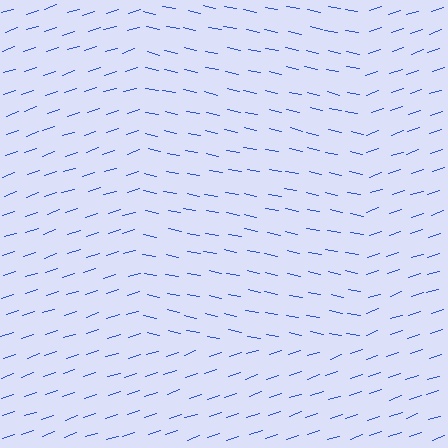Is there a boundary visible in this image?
Yes, there is a texture boundary formed by a change in line orientation.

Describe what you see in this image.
The image is filled with small blue line segments. A rectangle region in the image has lines oriented differently from the surrounding lines, creating a visible texture boundary.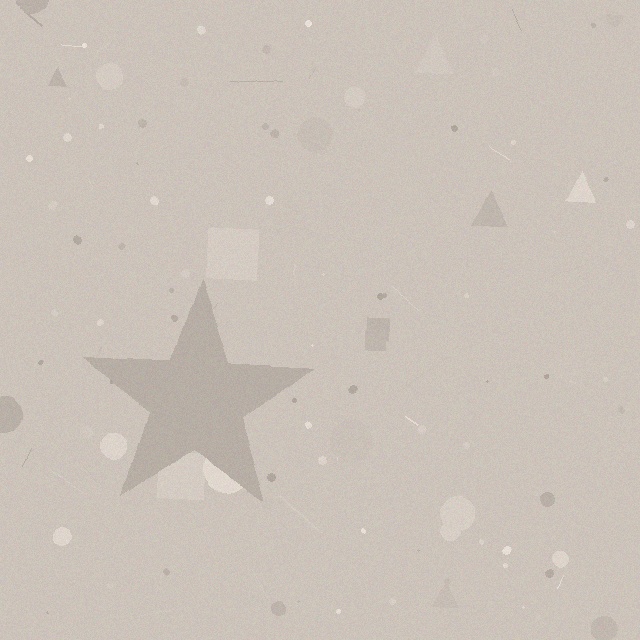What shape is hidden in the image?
A star is hidden in the image.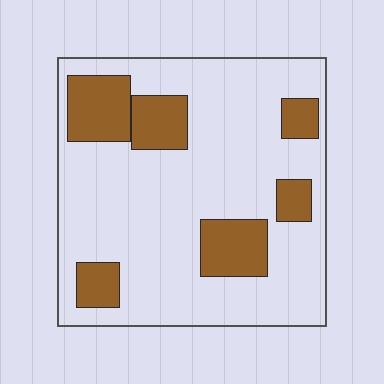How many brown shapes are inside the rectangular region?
6.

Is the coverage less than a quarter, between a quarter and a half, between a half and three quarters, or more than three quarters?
Less than a quarter.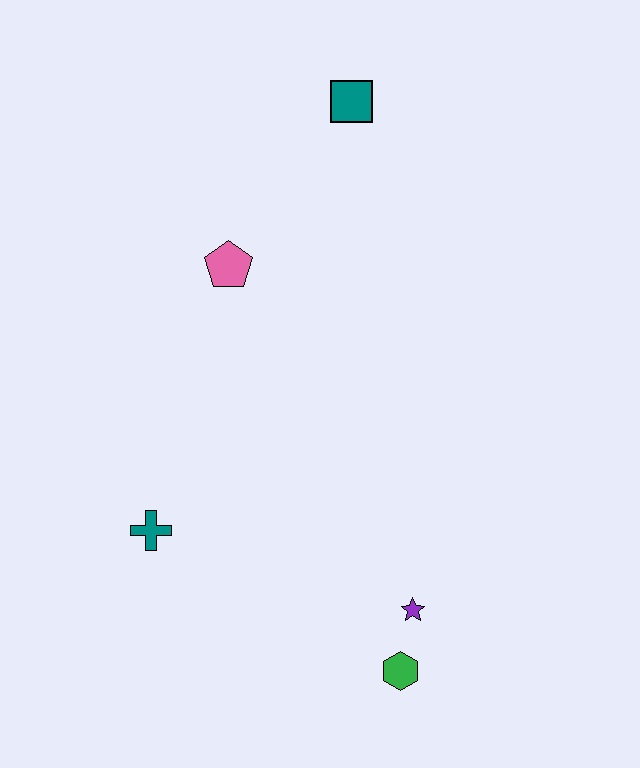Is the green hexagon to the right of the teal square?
Yes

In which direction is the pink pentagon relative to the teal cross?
The pink pentagon is above the teal cross.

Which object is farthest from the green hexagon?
The teal square is farthest from the green hexagon.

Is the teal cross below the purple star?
No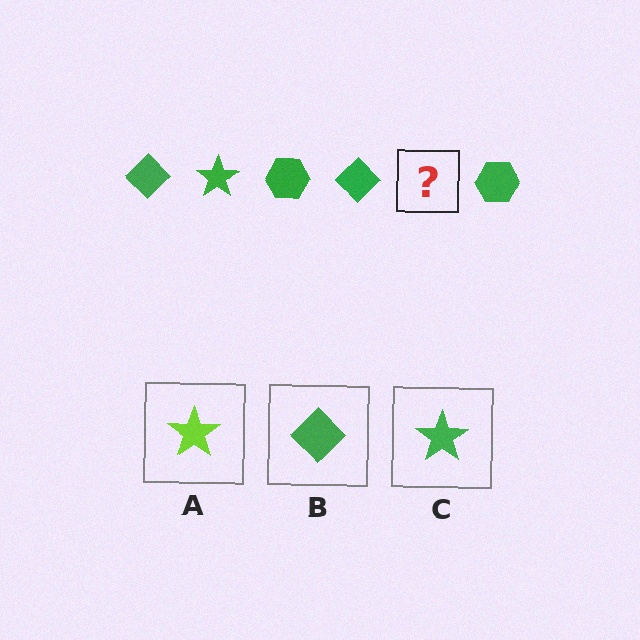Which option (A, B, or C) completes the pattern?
C.